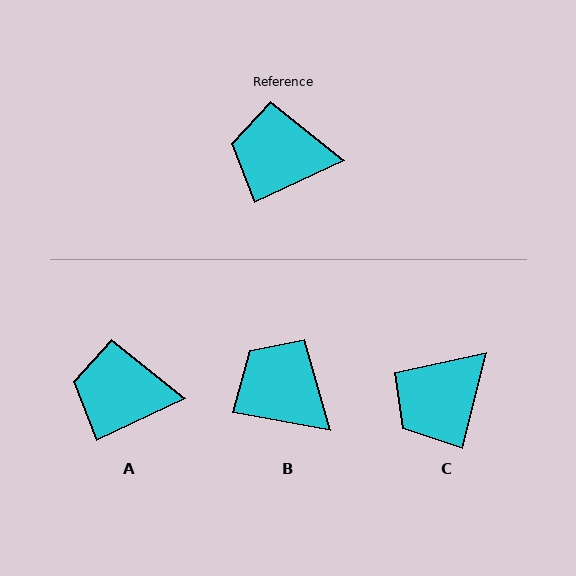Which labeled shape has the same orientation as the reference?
A.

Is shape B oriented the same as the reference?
No, it is off by about 36 degrees.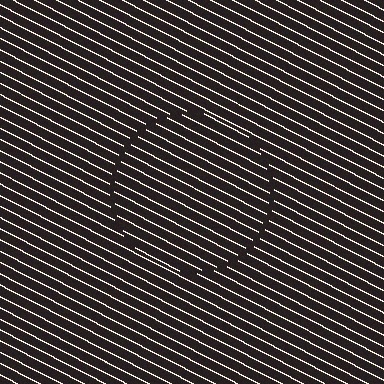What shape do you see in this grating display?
An illusory circle. The interior of the shape contains the same grating, shifted by half a period — the contour is defined by the phase discontinuity where line-ends from the inner and outer gratings abut.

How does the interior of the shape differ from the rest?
The interior of the shape contains the same grating, shifted by half a period — the contour is defined by the phase discontinuity where line-ends from the inner and outer gratings abut.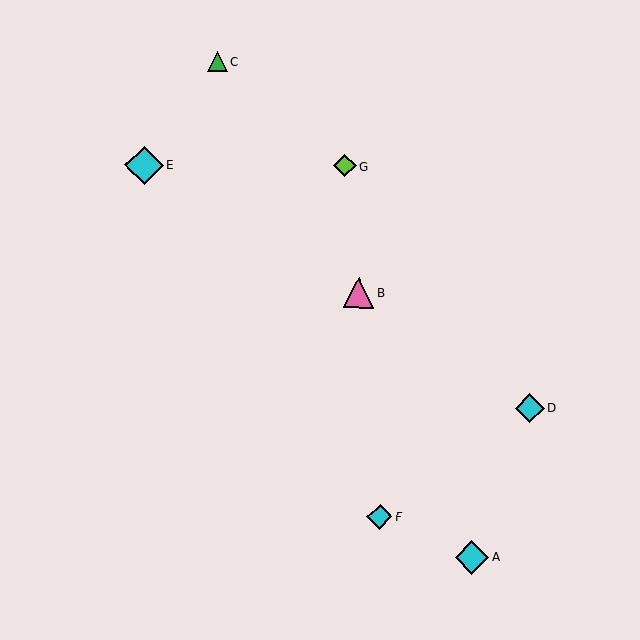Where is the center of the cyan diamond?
The center of the cyan diamond is at (530, 408).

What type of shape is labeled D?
Shape D is a cyan diamond.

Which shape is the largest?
The cyan diamond (labeled E) is the largest.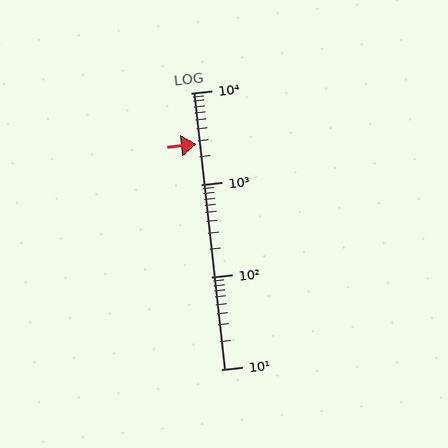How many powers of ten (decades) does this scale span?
The scale spans 3 decades, from 10 to 10000.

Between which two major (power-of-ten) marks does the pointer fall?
The pointer is between 1000 and 10000.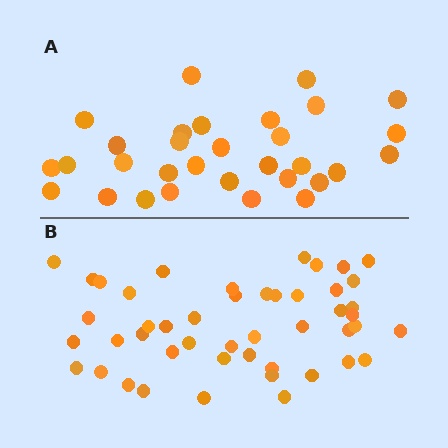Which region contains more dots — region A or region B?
Region B (the bottom region) has more dots.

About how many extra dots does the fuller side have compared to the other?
Region B has approximately 15 more dots than region A.